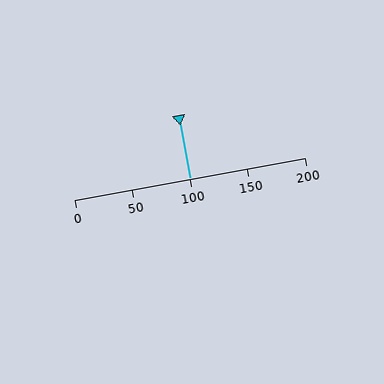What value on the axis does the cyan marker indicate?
The marker indicates approximately 100.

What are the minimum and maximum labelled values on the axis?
The axis runs from 0 to 200.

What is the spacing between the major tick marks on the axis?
The major ticks are spaced 50 apart.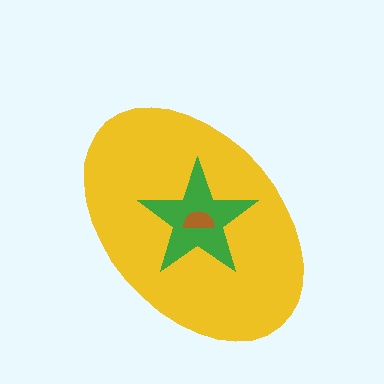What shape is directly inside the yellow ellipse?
The green star.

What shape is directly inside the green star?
The brown semicircle.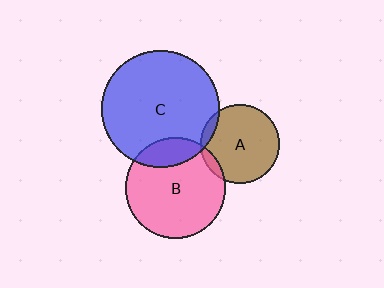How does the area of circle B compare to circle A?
Approximately 1.6 times.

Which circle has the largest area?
Circle C (blue).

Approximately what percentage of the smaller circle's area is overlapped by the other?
Approximately 5%.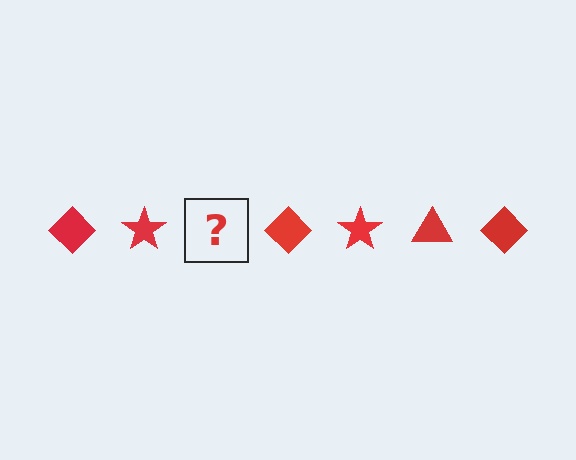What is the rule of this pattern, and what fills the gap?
The rule is that the pattern cycles through diamond, star, triangle shapes in red. The gap should be filled with a red triangle.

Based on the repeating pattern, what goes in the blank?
The blank should be a red triangle.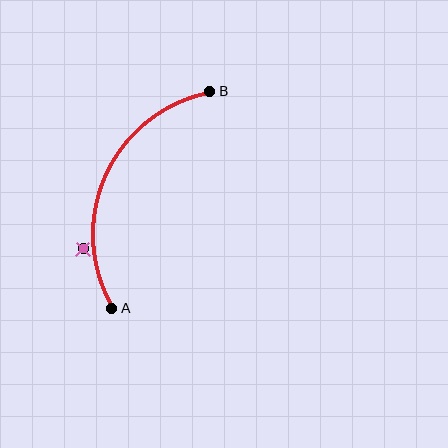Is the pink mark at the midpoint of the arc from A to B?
No — the pink mark does not lie on the arc at all. It sits slightly outside the curve.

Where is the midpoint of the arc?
The arc midpoint is the point on the curve farthest from the straight line joining A and B. It sits to the left of that line.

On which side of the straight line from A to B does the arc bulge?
The arc bulges to the left of the straight line connecting A and B.